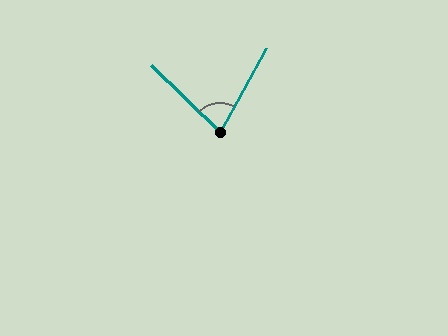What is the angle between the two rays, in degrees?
Approximately 75 degrees.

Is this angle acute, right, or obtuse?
It is acute.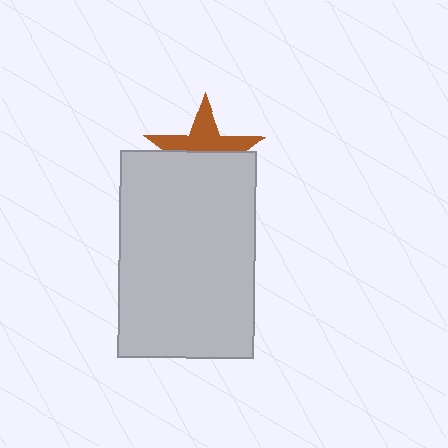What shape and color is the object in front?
The object in front is a light gray rectangle.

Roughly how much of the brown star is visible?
About half of it is visible (roughly 47%).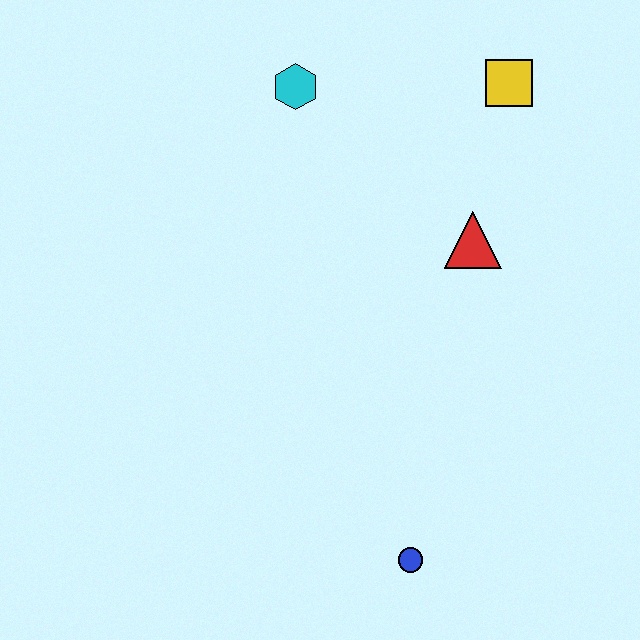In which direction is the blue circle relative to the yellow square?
The blue circle is below the yellow square.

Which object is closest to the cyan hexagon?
The yellow square is closest to the cyan hexagon.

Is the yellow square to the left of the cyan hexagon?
No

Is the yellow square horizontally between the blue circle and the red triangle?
No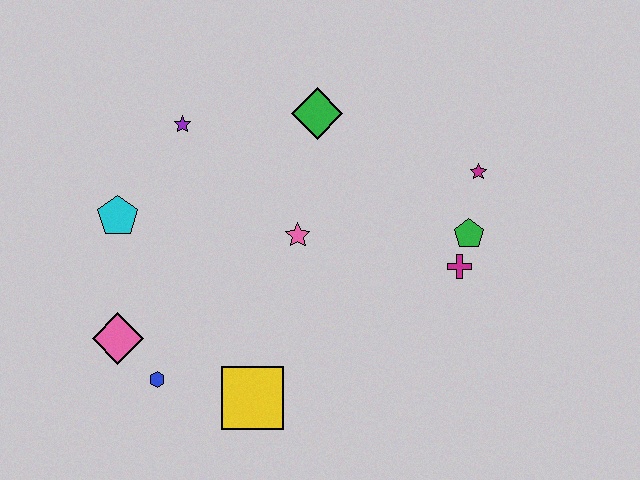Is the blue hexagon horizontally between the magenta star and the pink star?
No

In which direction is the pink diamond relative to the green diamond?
The pink diamond is below the green diamond.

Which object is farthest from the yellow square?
The magenta star is farthest from the yellow square.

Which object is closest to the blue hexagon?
The pink diamond is closest to the blue hexagon.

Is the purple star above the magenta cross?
Yes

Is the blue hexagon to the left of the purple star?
Yes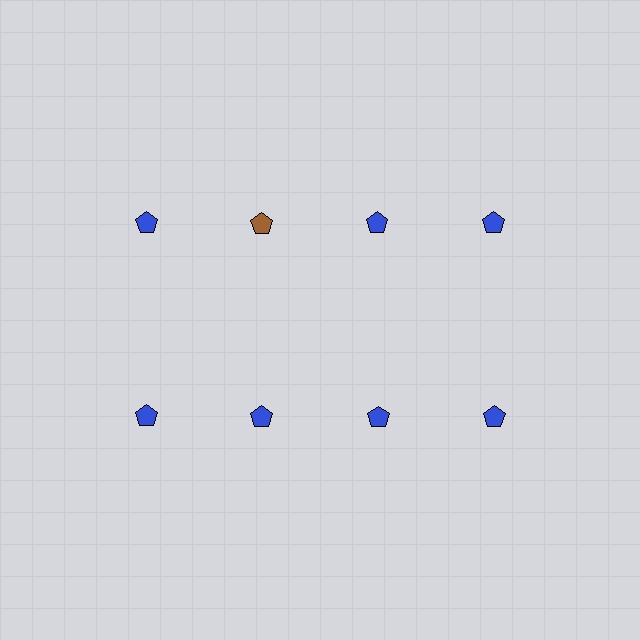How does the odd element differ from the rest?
It has a different color: brown instead of blue.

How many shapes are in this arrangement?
There are 8 shapes arranged in a grid pattern.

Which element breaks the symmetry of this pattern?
The brown pentagon in the top row, second from left column breaks the symmetry. All other shapes are blue pentagons.